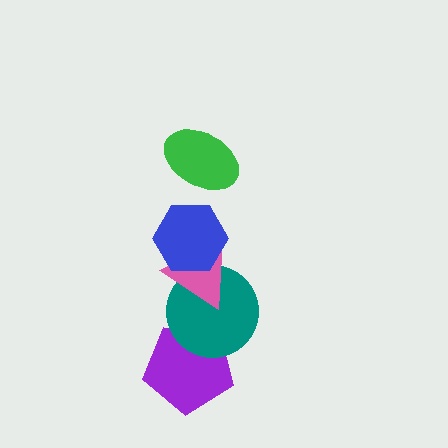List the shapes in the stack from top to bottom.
From top to bottom: the green ellipse, the blue hexagon, the pink triangle, the teal circle, the purple pentagon.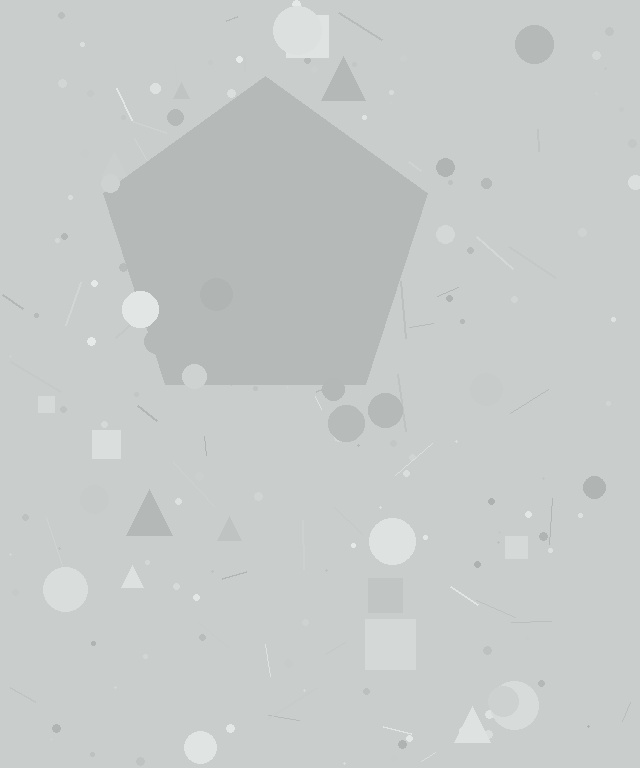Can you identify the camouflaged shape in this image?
The camouflaged shape is a pentagon.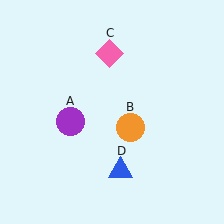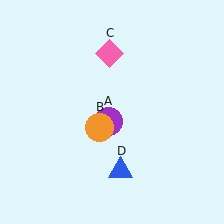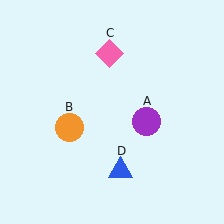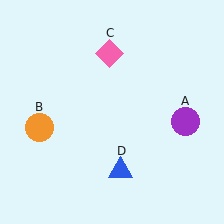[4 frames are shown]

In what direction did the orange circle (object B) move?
The orange circle (object B) moved left.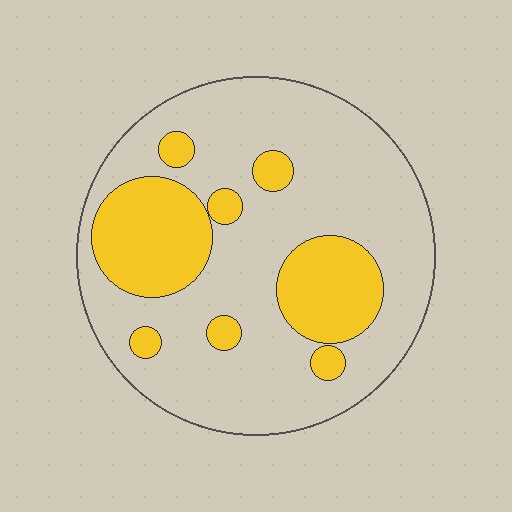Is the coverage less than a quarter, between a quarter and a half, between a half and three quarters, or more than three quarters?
Between a quarter and a half.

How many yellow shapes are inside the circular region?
8.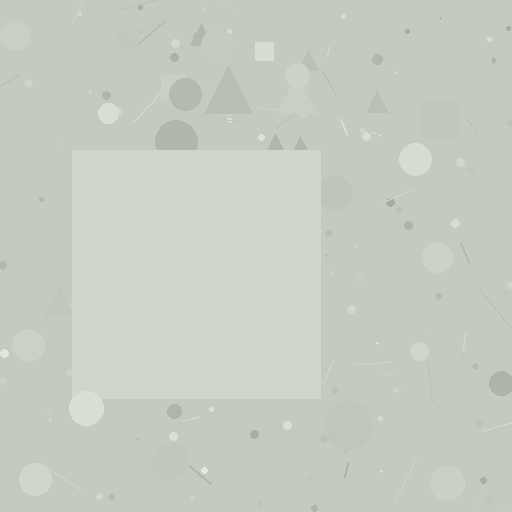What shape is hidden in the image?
A square is hidden in the image.